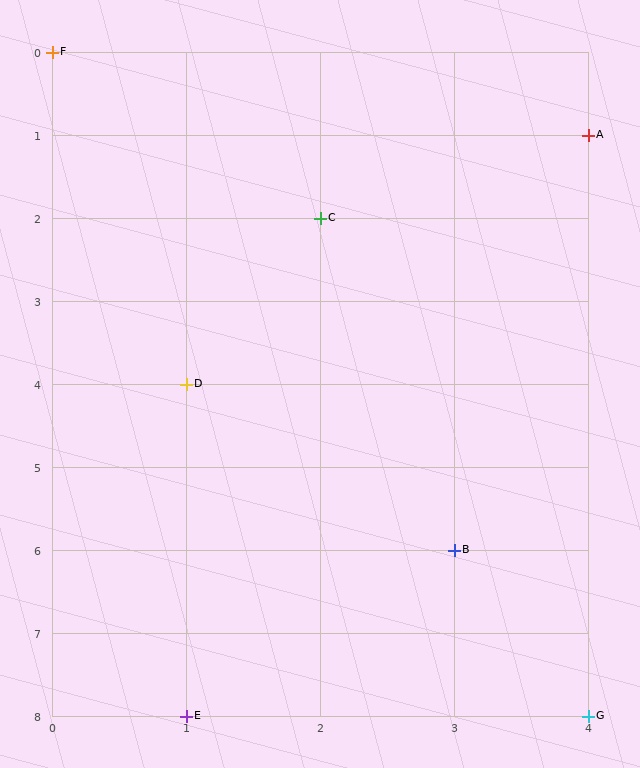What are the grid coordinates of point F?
Point F is at grid coordinates (0, 0).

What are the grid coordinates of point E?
Point E is at grid coordinates (1, 8).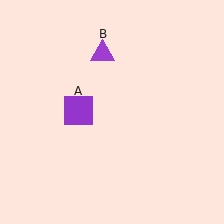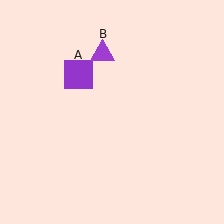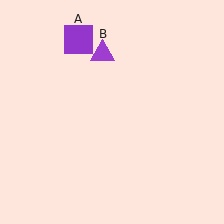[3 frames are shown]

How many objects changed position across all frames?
1 object changed position: purple square (object A).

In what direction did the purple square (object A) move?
The purple square (object A) moved up.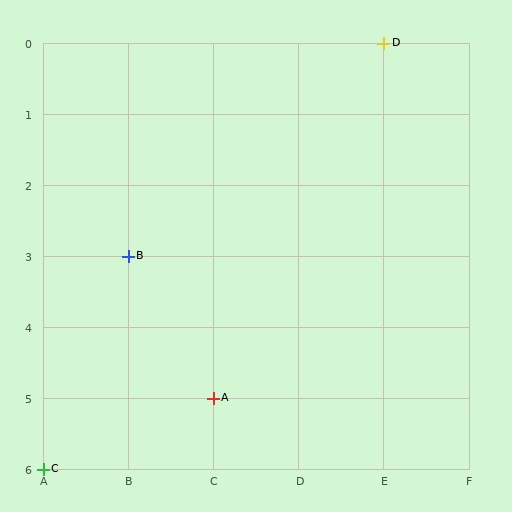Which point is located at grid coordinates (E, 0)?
Point D is at (E, 0).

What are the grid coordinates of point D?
Point D is at grid coordinates (E, 0).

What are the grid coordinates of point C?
Point C is at grid coordinates (A, 6).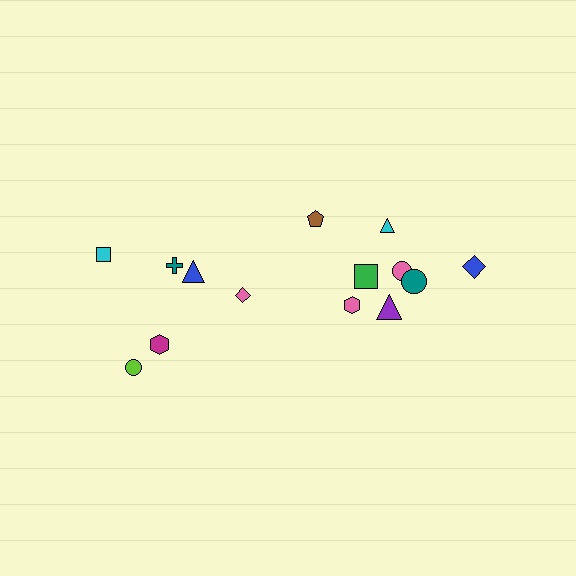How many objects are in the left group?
There are 6 objects.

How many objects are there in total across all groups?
There are 14 objects.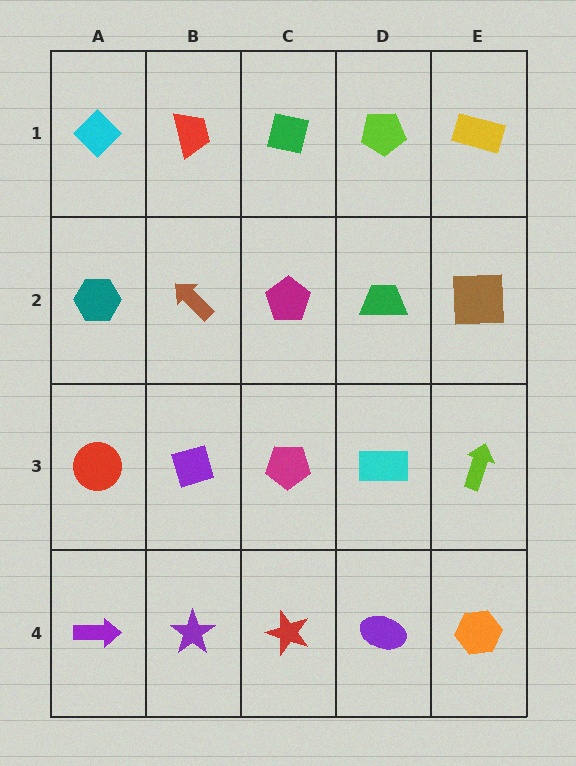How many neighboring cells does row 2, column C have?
4.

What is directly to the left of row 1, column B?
A cyan diamond.